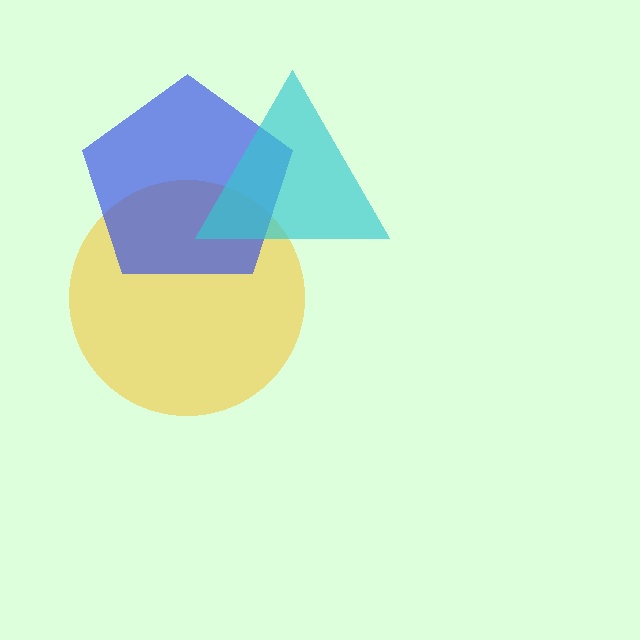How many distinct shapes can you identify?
There are 3 distinct shapes: a yellow circle, a blue pentagon, a cyan triangle.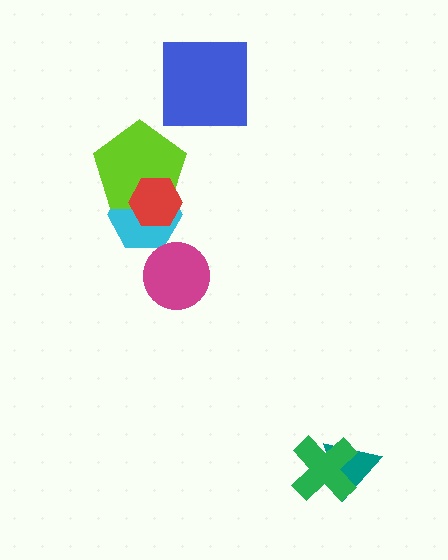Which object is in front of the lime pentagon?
The red hexagon is in front of the lime pentagon.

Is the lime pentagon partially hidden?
Yes, it is partially covered by another shape.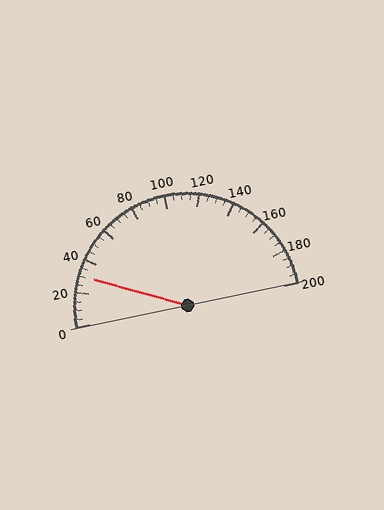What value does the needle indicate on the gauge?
The needle indicates approximately 30.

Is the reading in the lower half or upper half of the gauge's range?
The reading is in the lower half of the range (0 to 200).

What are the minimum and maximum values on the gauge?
The gauge ranges from 0 to 200.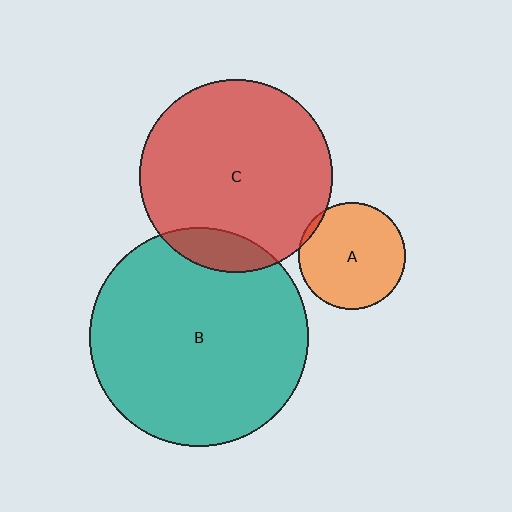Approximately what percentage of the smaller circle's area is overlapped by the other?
Approximately 5%.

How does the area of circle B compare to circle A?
Approximately 4.2 times.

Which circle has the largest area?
Circle B (teal).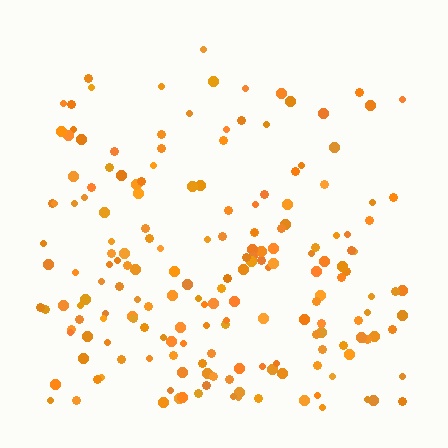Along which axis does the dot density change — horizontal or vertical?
Vertical.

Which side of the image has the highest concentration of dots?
The bottom.